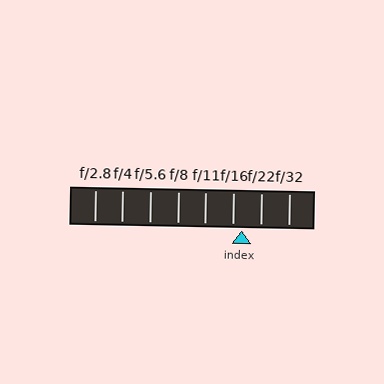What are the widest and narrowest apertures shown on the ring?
The widest aperture shown is f/2.8 and the narrowest is f/32.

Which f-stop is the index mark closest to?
The index mark is closest to f/16.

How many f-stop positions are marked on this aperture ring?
There are 8 f-stop positions marked.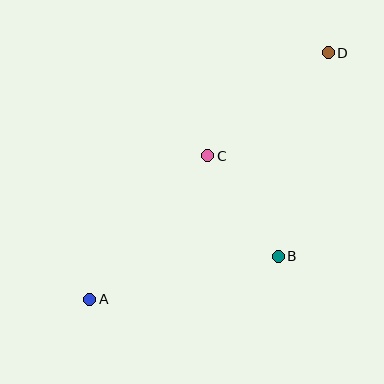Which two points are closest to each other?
Points B and C are closest to each other.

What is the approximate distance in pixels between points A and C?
The distance between A and C is approximately 186 pixels.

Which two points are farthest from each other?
Points A and D are farthest from each other.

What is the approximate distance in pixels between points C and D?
The distance between C and D is approximately 159 pixels.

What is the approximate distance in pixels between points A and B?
The distance between A and B is approximately 193 pixels.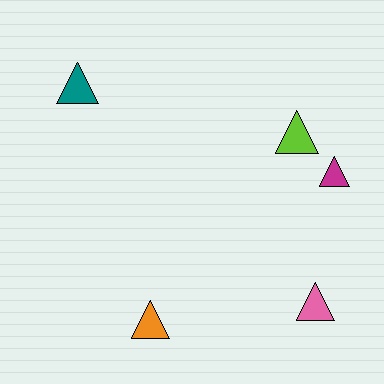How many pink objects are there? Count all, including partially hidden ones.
There is 1 pink object.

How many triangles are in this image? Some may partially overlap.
There are 5 triangles.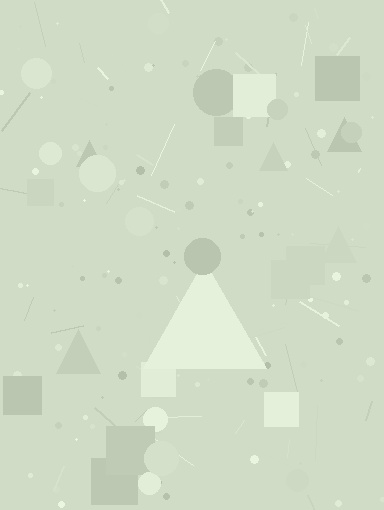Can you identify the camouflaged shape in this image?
The camouflaged shape is a triangle.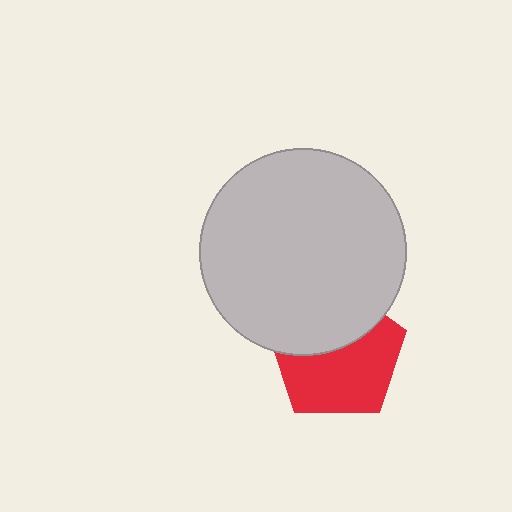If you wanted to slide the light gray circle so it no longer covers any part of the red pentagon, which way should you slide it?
Slide it up — that is the most direct way to separate the two shapes.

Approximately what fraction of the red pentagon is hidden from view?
Roughly 40% of the red pentagon is hidden behind the light gray circle.